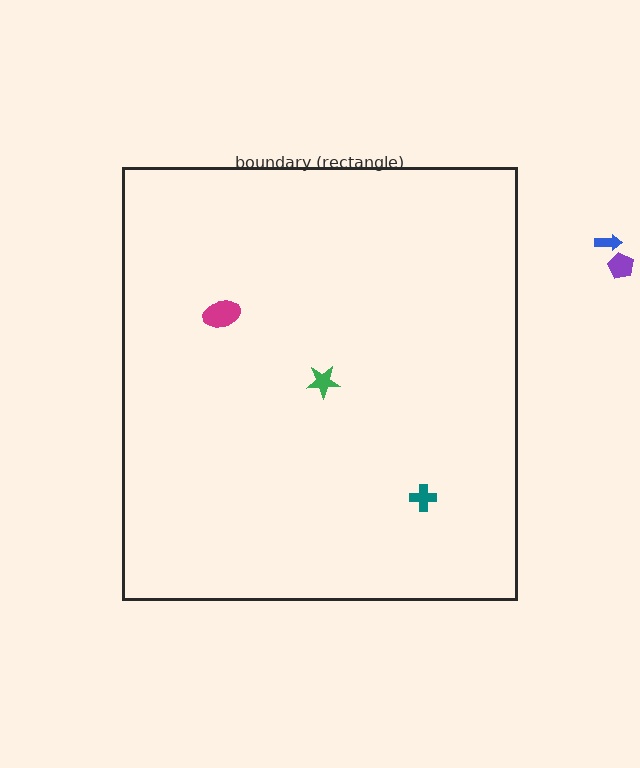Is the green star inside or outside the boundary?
Inside.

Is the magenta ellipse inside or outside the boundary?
Inside.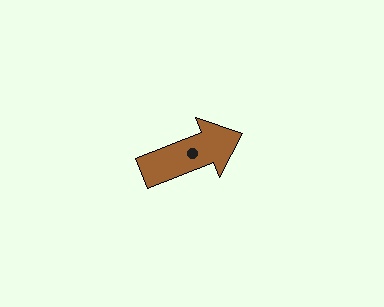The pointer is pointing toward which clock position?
Roughly 2 o'clock.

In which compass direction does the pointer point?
East.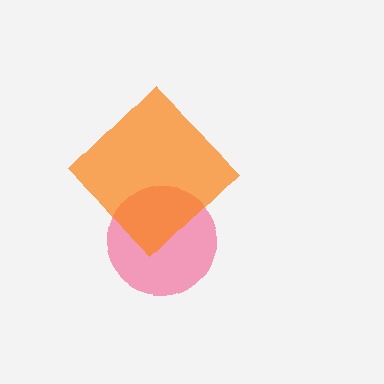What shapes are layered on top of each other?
The layered shapes are: a pink circle, an orange diamond.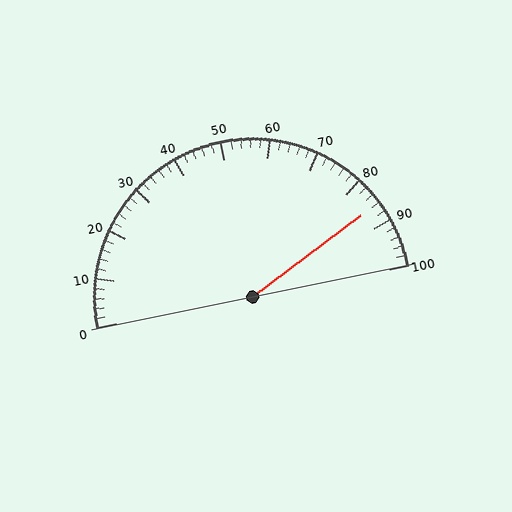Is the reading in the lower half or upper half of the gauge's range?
The reading is in the upper half of the range (0 to 100).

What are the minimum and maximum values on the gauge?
The gauge ranges from 0 to 100.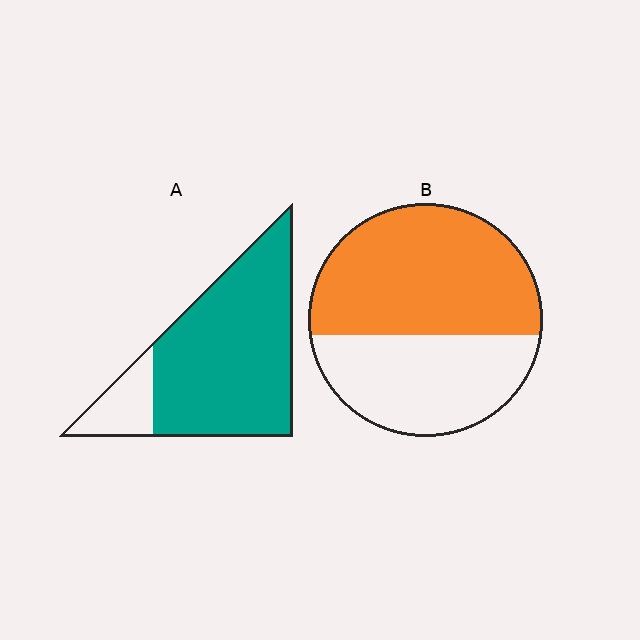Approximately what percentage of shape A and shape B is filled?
A is approximately 85% and B is approximately 60%.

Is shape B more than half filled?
Yes.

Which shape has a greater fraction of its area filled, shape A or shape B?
Shape A.